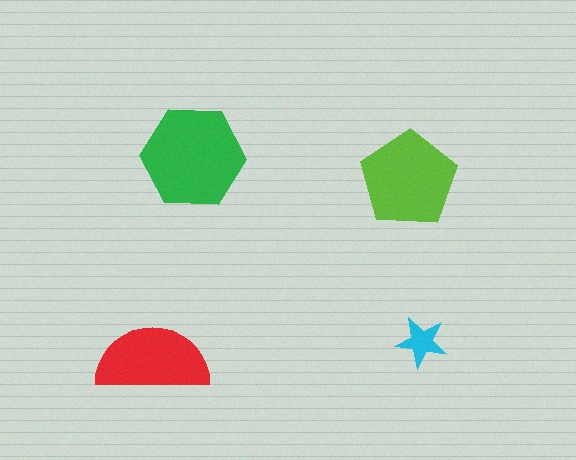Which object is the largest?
The green hexagon.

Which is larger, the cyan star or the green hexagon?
The green hexagon.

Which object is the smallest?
The cyan star.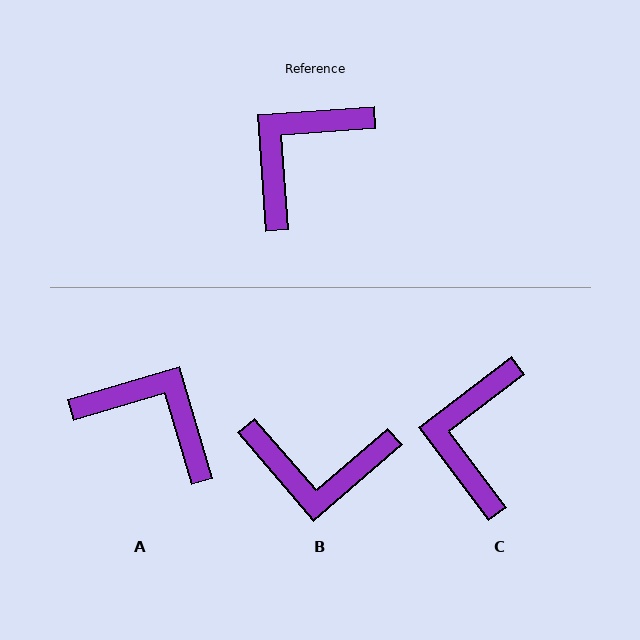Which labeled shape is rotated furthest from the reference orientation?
B, about 127 degrees away.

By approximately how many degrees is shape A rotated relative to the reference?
Approximately 77 degrees clockwise.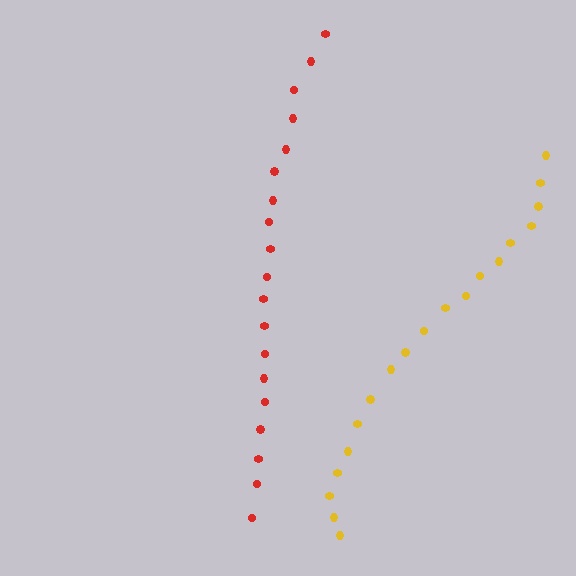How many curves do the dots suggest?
There are 2 distinct paths.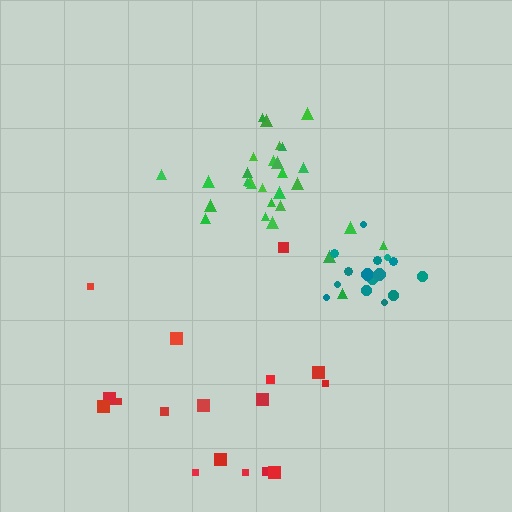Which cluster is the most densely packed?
Teal.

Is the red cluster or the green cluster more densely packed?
Green.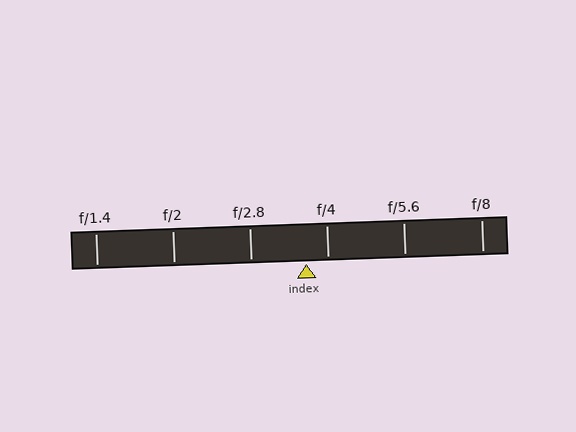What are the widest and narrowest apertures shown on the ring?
The widest aperture shown is f/1.4 and the narrowest is f/8.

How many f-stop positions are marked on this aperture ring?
There are 6 f-stop positions marked.